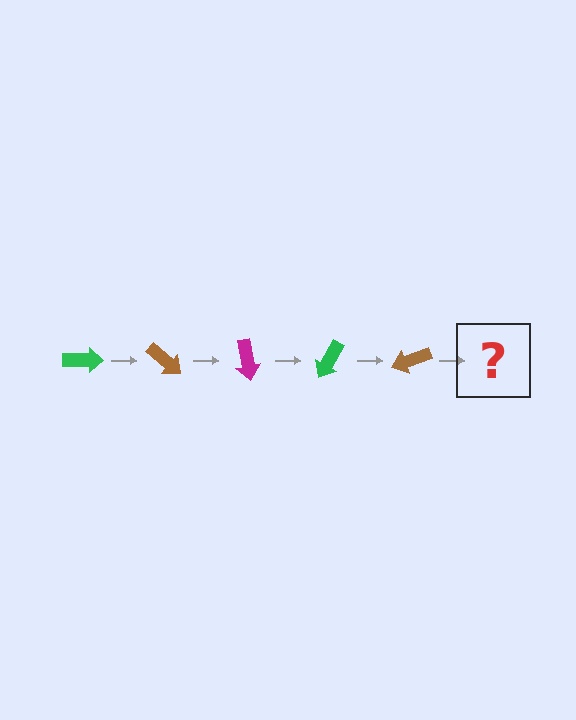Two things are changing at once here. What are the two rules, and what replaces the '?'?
The two rules are that it rotates 40 degrees each step and the color cycles through green, brown, and magenta. The '?' should be a magenta arrow, rotated 200 degrees from the start.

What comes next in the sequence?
The next element should be a magenta arrow, rotated 200 degrees from the start.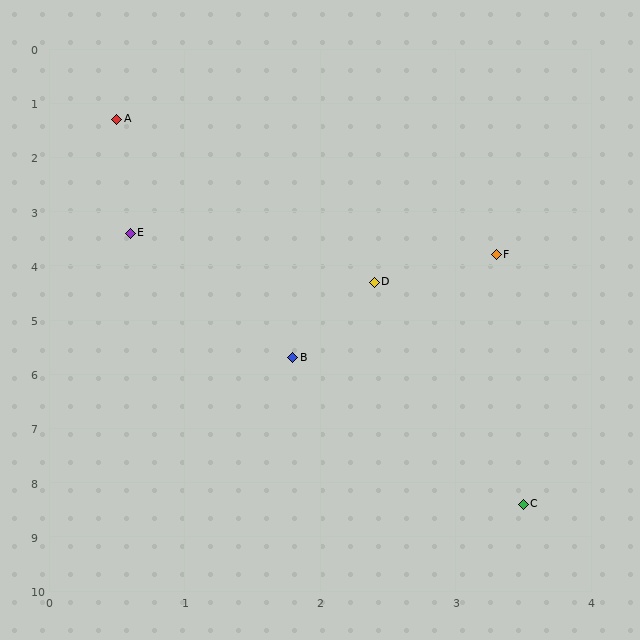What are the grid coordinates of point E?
Point E is at approximately (0.6, 3.4).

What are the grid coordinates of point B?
Point B is at approximately (1.8, 5.7).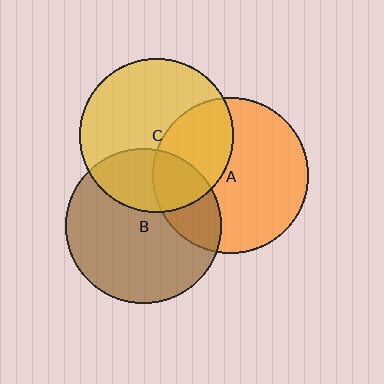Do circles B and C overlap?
Yes.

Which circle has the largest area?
Circle A (orange).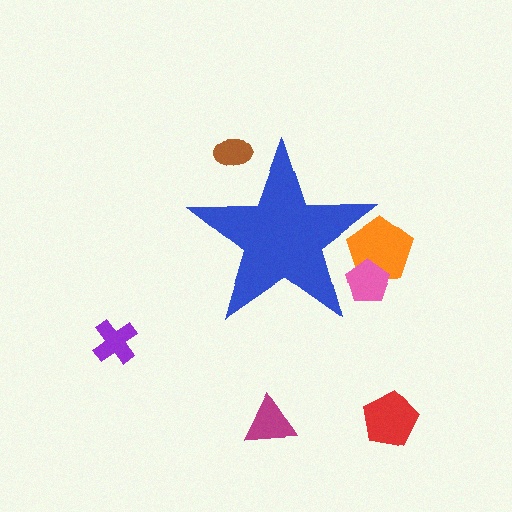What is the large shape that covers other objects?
A blue star.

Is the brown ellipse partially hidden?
Yes, the brown ellipse is partially hidden behind the blue star.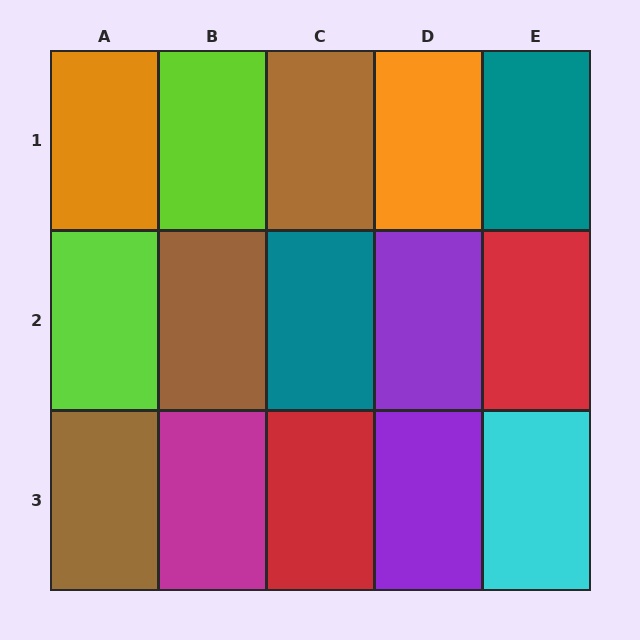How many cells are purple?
2 cells are purple.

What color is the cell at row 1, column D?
Orange.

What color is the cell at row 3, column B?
Magenta.